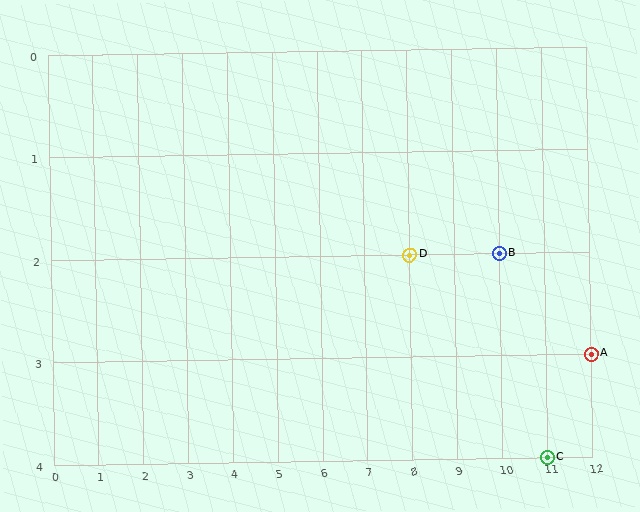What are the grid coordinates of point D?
Point D is at grid coordinates (8, 2).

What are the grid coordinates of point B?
Point B is at grid coordinates (10, 2).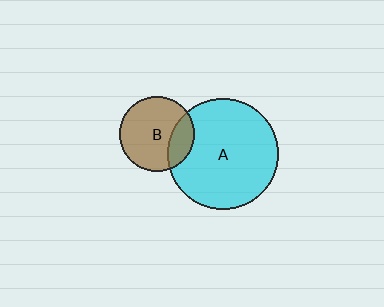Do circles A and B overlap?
Yes.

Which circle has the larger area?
Circle A (cyan).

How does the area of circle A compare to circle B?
Approximately 2.2 times.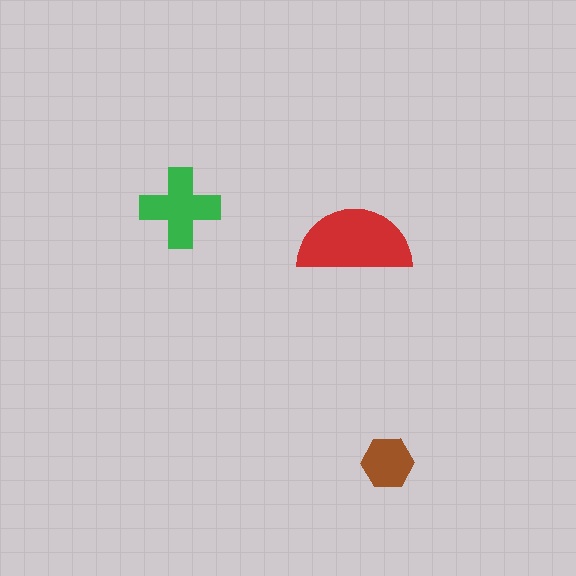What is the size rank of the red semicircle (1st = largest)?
1st.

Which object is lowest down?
The brown hexagon is bottommost.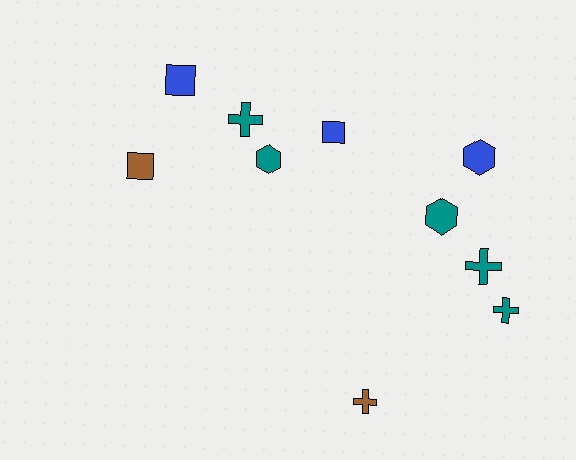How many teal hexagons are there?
There are 2 teal hexagons.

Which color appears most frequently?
Teal, with 5 objects.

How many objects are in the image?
There are 10 objects.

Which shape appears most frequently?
Cross, with 4 objects.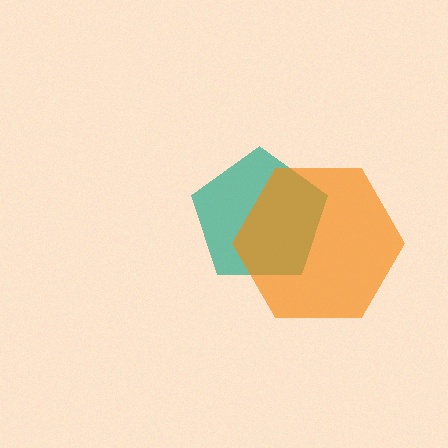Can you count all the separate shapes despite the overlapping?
Yes, there are 2 separate shapes.